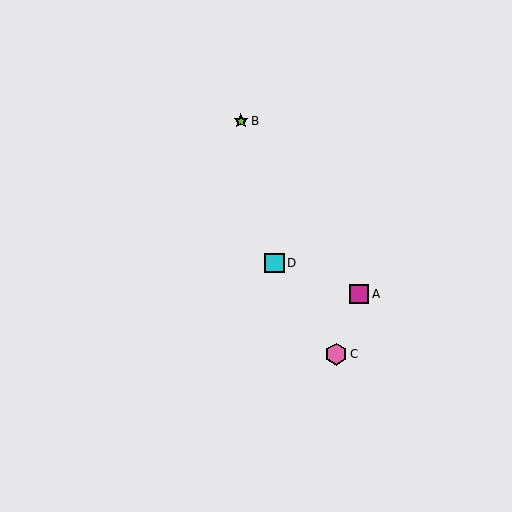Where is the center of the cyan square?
The center of the cyan square is at (274, 263).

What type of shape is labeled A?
Shape A is a magenta square.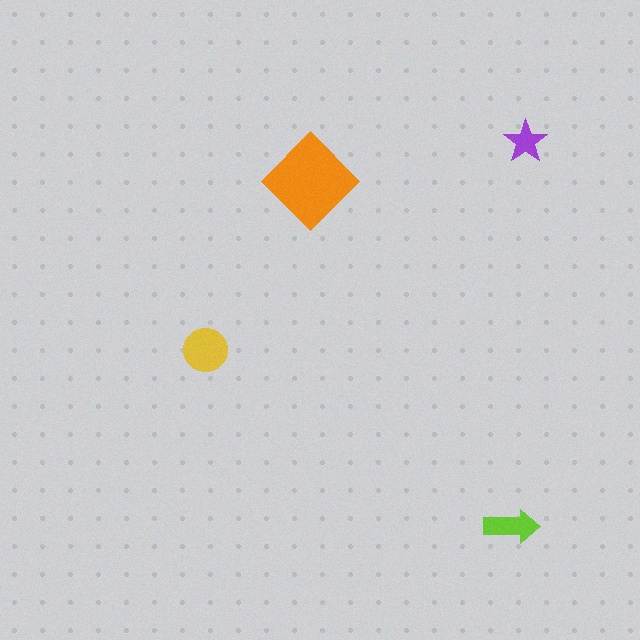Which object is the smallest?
The purple star.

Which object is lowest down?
The lime arrow is bottommost.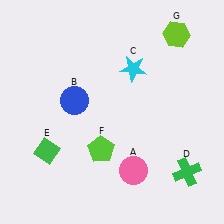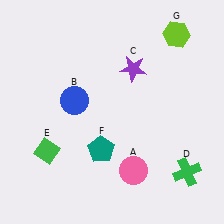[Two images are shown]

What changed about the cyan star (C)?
In Image 1, C is cyan. In Image 2, it changed to purple.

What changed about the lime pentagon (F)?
In Image 1, F is lime. In Image 2, it changed to teal.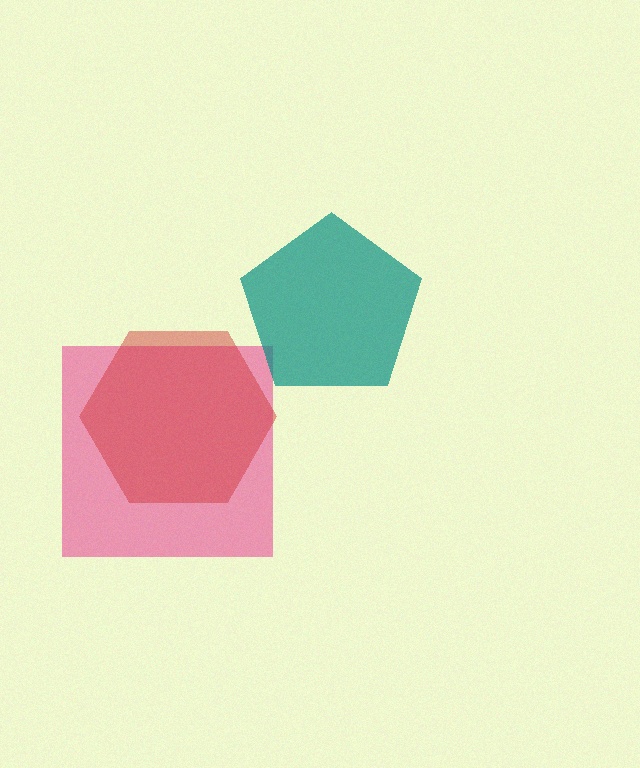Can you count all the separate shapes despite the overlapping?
Yes, there are 3 separate shapes.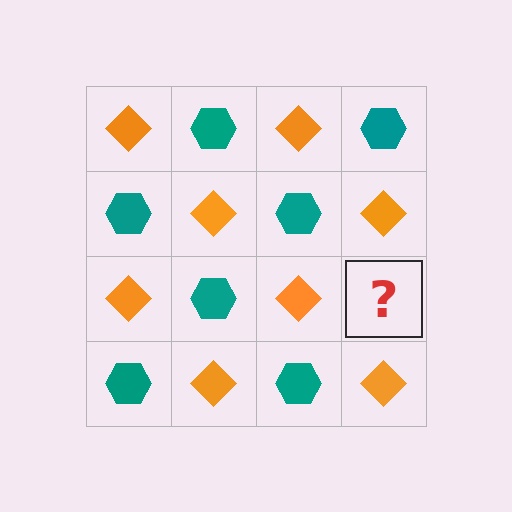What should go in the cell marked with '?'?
The missing cell should contain a teal hexagon.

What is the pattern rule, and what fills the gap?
The rule is that it alternates orange diamond and teal hexagon in a checkerboard pattern. The gap should be filled with a teal hexagon.